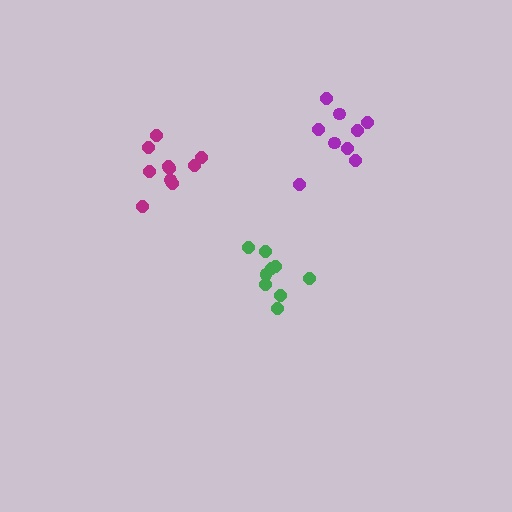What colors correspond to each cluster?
The clusters are colored: green, magenta, purple.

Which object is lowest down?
The green cluster is bottommost.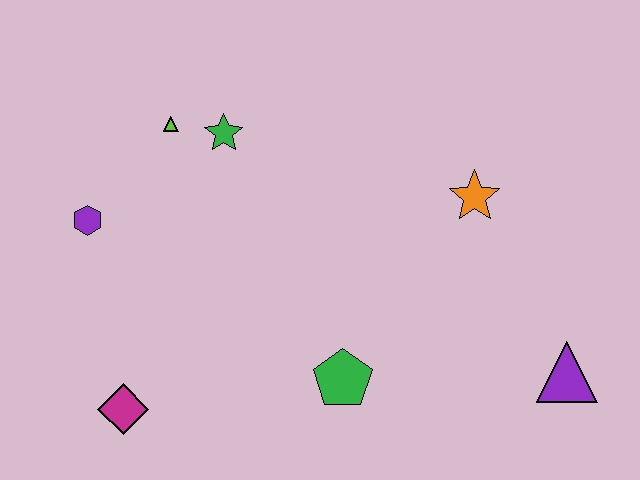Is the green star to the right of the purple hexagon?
Yes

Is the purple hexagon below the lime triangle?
Yes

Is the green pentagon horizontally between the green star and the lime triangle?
No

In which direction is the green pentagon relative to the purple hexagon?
The green pentagon is to the right of the purple hexagon.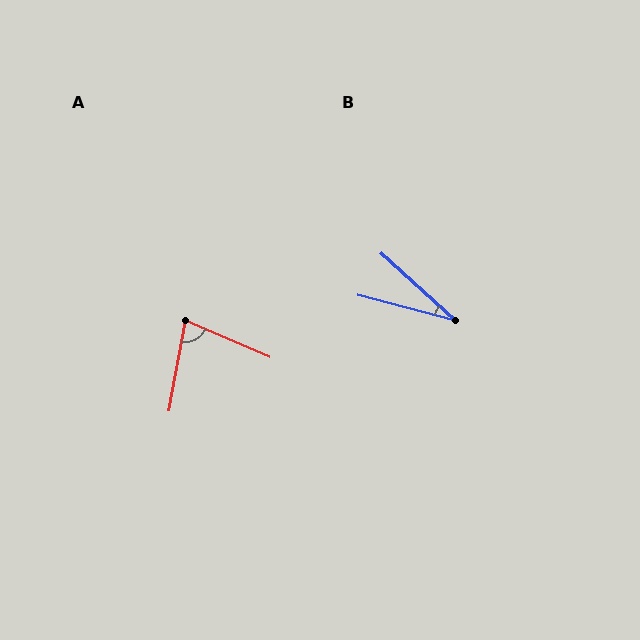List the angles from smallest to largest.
B (28°), A (77°).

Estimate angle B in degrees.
Approximately 28 degrees.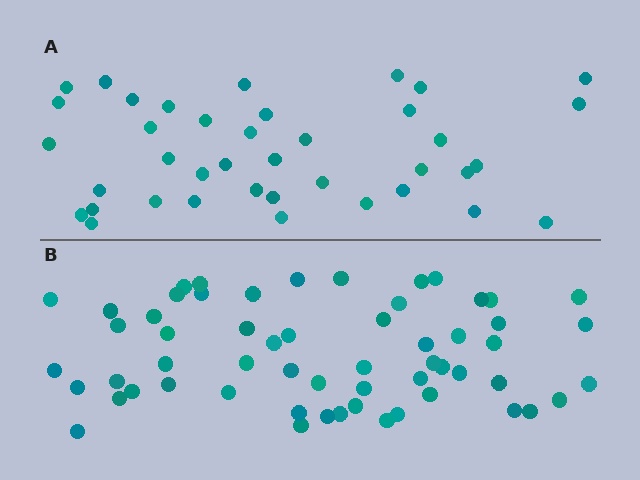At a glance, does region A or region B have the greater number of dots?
Region B (the bottom region) has more dots.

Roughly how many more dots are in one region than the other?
Region B has approximately 20 more dots than region A.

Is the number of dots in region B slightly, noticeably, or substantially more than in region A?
Region B has substantially more. The ratio is roughly 1.5 to 1.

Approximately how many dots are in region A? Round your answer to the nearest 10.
About 40 dots. (The exact count is 39, which rounds to 40.)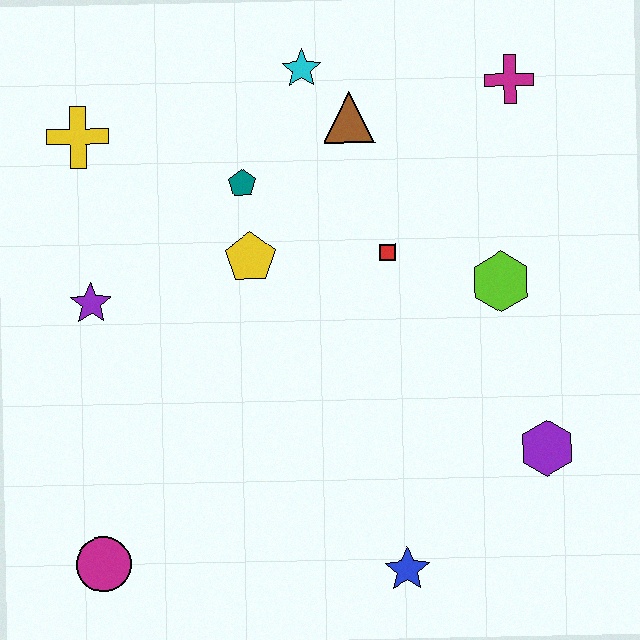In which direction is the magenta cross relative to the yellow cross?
The magenta cross is to the right of the yellow cross.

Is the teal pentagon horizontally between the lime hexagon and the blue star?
No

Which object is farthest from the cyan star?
The magenta circle is farthest from the cyan star.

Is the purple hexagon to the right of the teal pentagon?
Yes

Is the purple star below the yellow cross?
Yes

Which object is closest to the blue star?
The purple hexagon is closest to the blue star.